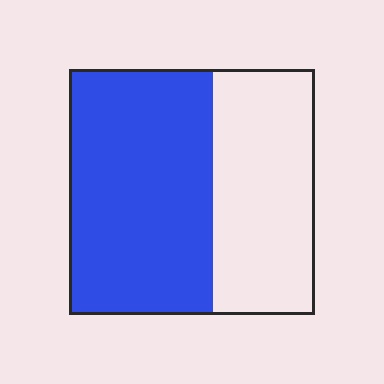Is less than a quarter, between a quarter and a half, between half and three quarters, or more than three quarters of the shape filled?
Between half and three quarters.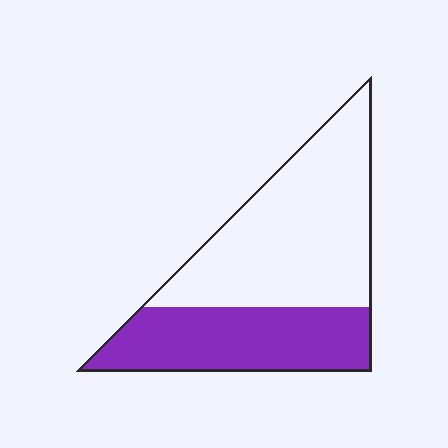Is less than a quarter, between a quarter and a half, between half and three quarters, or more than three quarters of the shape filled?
Between a quarter and a half.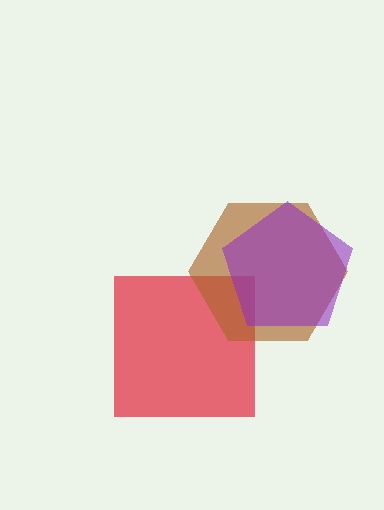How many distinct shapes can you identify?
There are 3 distinct shapes: a red square, a brown hexagon, a purple pentagon.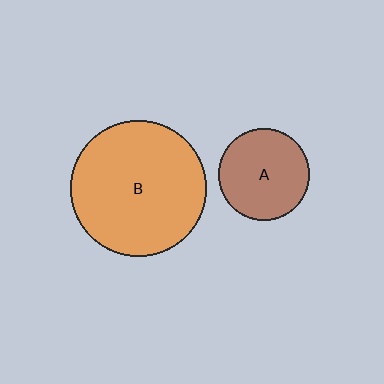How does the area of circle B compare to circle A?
Approximately 2.2 times.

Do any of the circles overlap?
No, none of the circles overlap.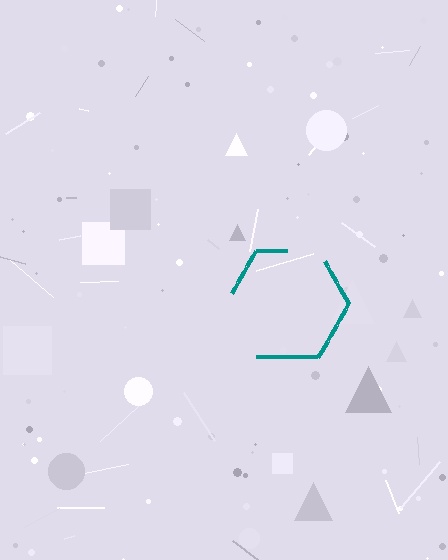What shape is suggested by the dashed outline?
The dashed outline suggests a hexagon.